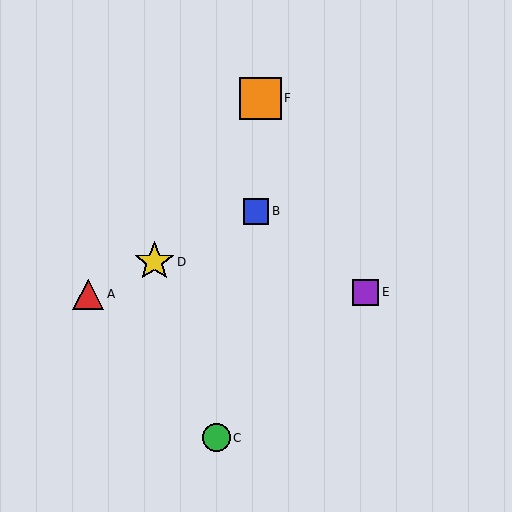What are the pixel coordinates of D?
Object D is at (154, 262).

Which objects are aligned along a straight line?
Objects A, B, D are aligned along a straight line.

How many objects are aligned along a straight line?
3 objects (A, B, D) are aligned along a straight line.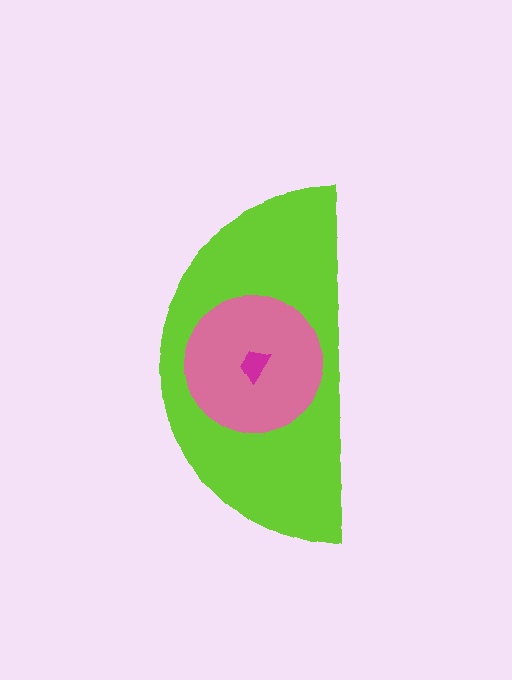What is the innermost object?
The magenta trapezoid.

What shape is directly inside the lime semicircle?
The pink circle.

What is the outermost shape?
The lime semicircle.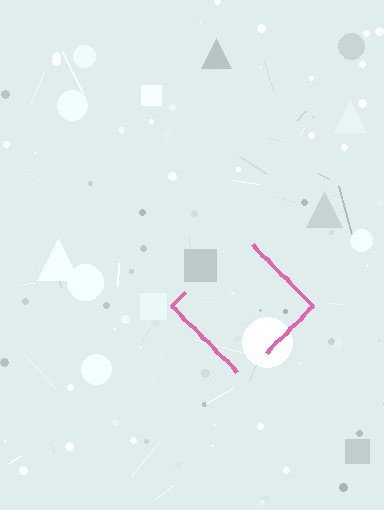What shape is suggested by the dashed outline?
The dashed outline suggests a diamond.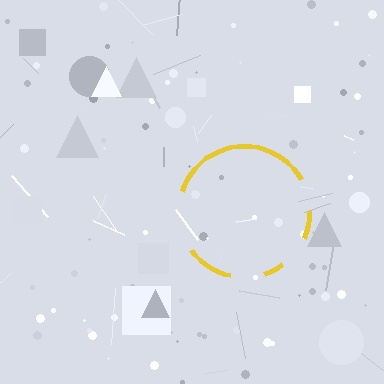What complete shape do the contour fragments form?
The contour fragments form a circle.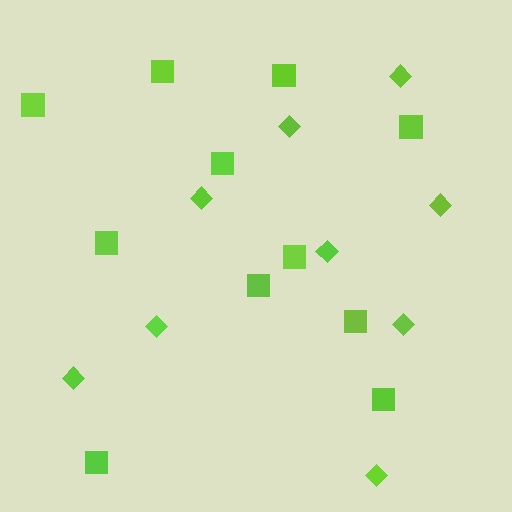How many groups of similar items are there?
There are 2 groups: one group of diamonds (9) and one group of squares (11).